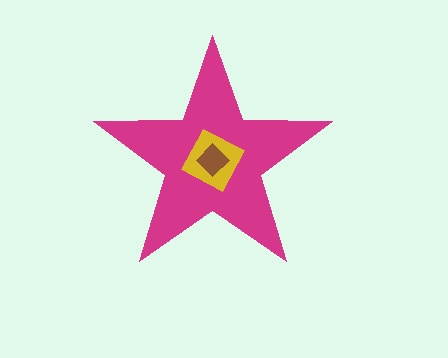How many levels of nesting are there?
3.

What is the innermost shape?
The brown diamond.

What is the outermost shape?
The magenta star.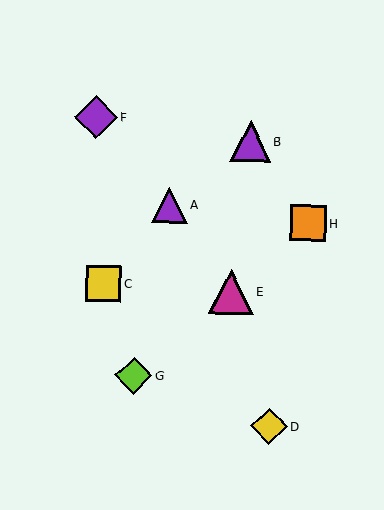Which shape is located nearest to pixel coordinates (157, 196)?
The purple triangle (labeled A) at (169, 205) is nearest to that location.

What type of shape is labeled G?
Shape G is a lime diamond.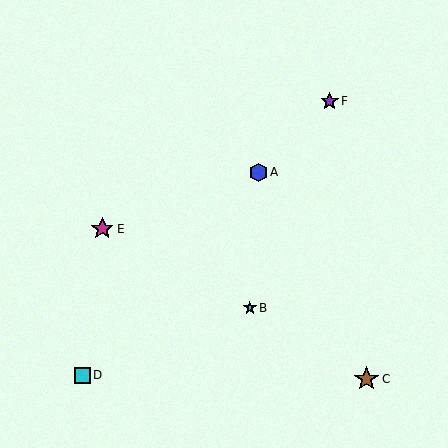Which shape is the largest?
The brown star (labeled C) is the largest.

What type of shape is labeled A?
Shape A is a blue hexagon.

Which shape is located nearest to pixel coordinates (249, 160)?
The blue hexagon (labeled A) at (258, 173) is nearest to that location.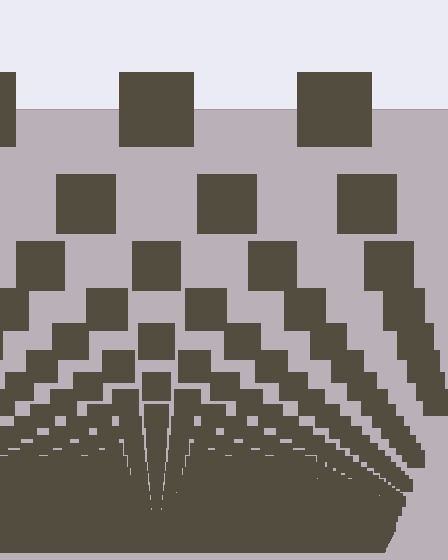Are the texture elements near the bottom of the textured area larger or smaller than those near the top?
Smaller. The gradient is inverted — elements near the bottom are smaller and denser.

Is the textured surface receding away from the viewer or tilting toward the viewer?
The surface appears to tilt toward the viewer. Texture elements get larger and sparser toward the top.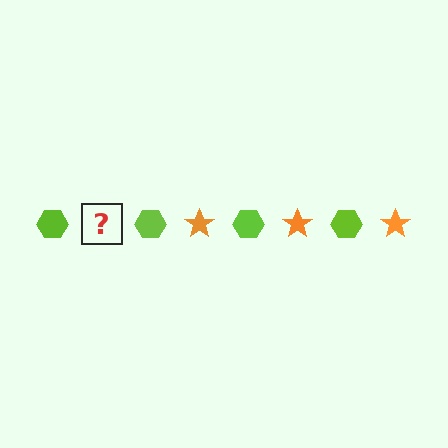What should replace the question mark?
The question mark should be replaced with an orange star.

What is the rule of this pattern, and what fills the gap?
The rule is that the pattern alternates between lime hexagon and orange star. The gap should be filled with an orange star.